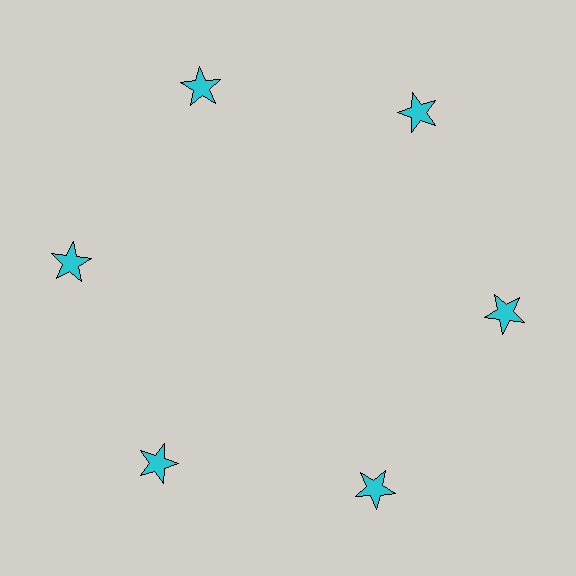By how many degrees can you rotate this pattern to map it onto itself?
The pattern maps onto itself every 60 degrees of rotation.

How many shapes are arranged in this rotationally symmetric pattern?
There are 6 shapes, arranged in 6 groups of 1.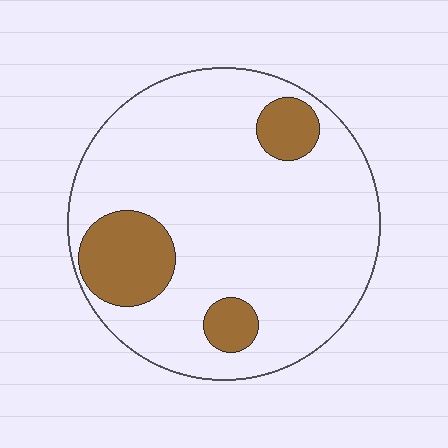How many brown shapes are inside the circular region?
3.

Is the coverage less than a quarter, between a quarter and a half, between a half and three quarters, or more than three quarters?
Less than a quarter.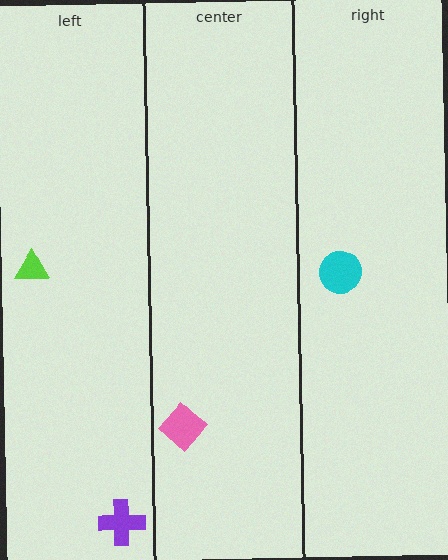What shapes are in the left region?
The purple cross, the lime triangle.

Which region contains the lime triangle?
The left region.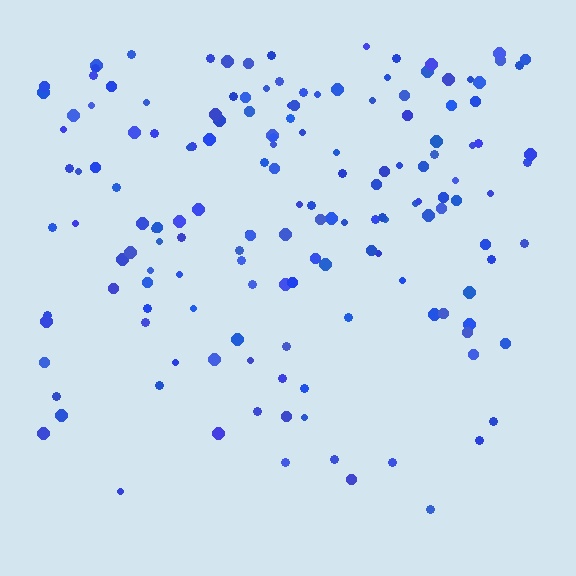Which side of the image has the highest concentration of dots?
The top.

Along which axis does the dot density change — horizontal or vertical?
Vertical.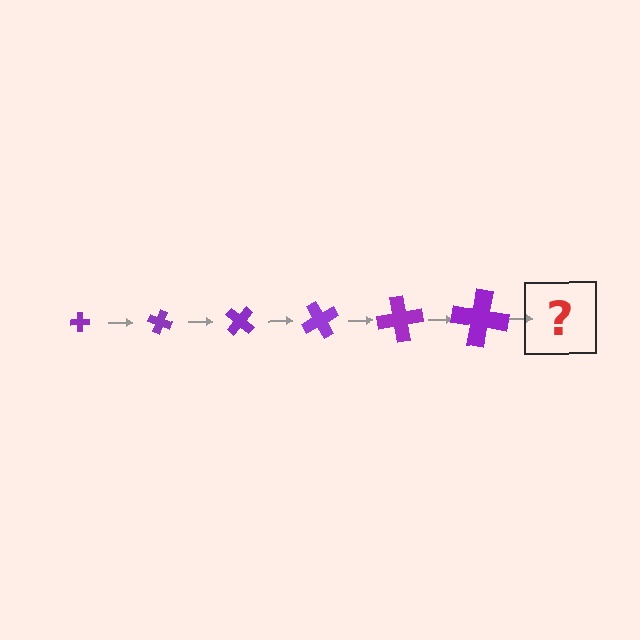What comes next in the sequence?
The next element should be a cross, larger than the previous one and rotated 120 degrees from the start.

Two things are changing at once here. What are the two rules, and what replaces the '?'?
The two rules are that the cross grows larger each step and it rotates 20 degrees each step. The '?' should be a cross, larger than the previous one and rotated 120 degrees from the start.